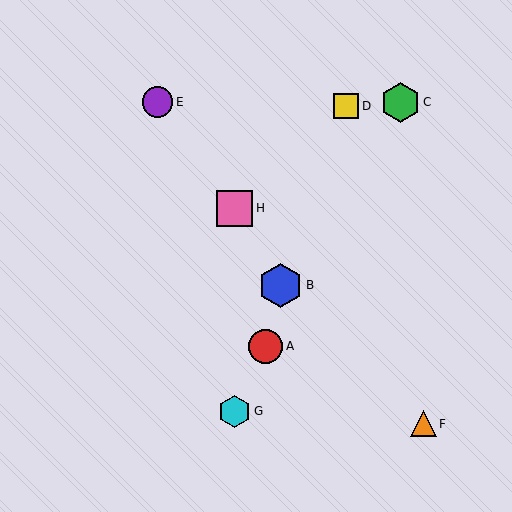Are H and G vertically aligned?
Yes, both are at x≈235.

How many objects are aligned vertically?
2 objects (G, H) are aligned vertically.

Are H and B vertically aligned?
No, H is at x≈235 and B is at x≈281.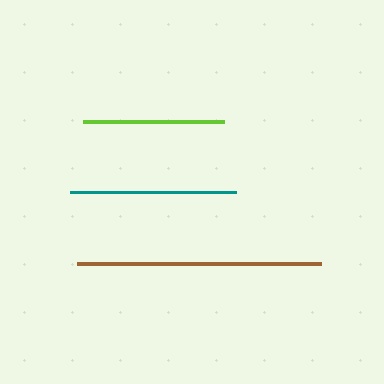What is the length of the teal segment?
The teal segment is approximately 165 pixels long.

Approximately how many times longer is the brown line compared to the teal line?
The brown line is approximately 1.5 times the length of the teal line.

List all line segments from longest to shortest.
From longest to shortest: brown, teal, lime.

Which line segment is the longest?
The brown line is the longest at approximately 243 pixels.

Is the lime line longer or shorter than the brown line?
The brown line is longer than the lime line.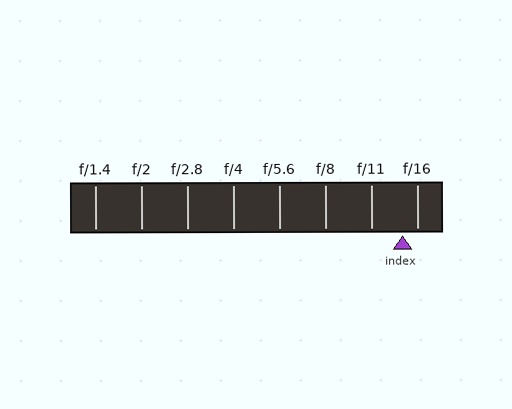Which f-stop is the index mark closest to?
The index mark is closest to f/16.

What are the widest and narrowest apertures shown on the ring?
The widest aperture shown is f/1.4 and the narrowest is f/16.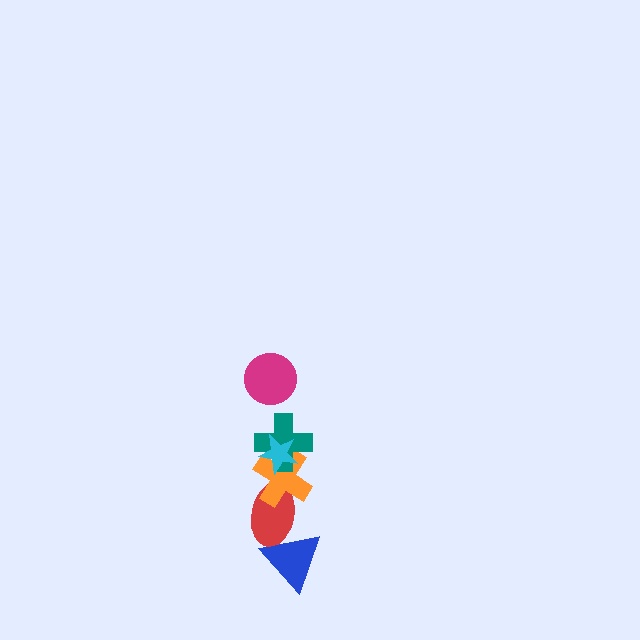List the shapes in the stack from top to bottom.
From top to bottom: the magenta circle, the cyan star, the teal cross, the orange cross, the red ellipse, the blue triangle.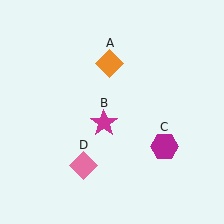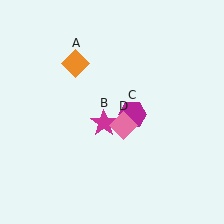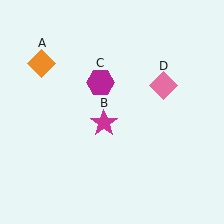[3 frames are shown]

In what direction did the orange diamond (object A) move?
The orange diamond (object A) moved left.